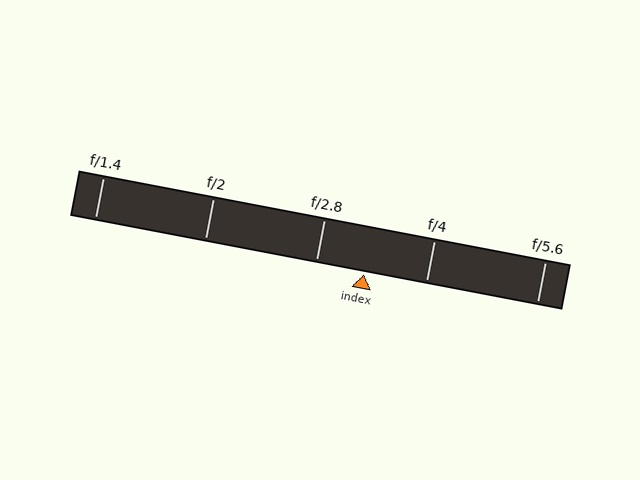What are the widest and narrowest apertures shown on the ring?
The widest aperture shown is f/1.4 and the narrowest is f/5.6.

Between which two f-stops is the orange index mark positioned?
The index mark is between f/2.8 and f/4.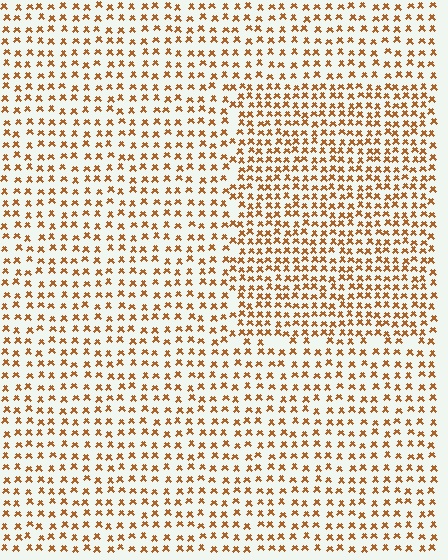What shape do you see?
I see a rectangle.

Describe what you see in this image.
The image contains small brown elements arranged at two different densities. A rectangle-shaped region is visible where the elements are more densely packed than the surrounding area.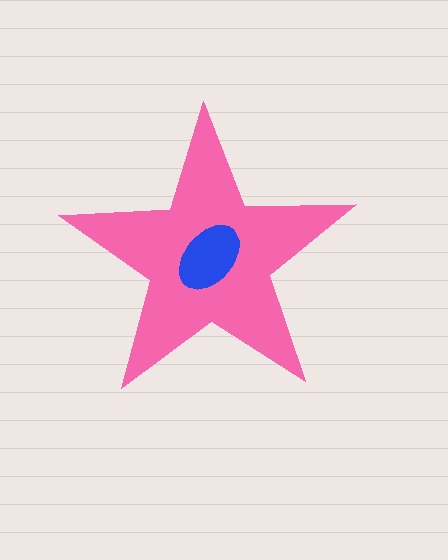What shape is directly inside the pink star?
The blue ellipse.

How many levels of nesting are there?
2.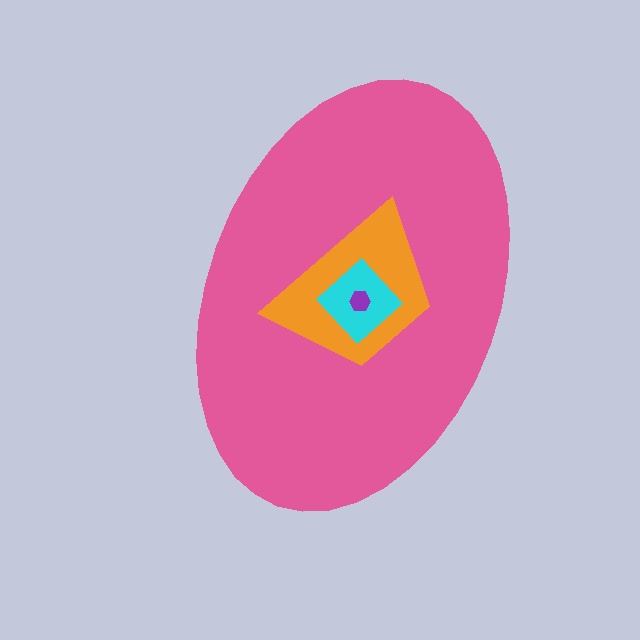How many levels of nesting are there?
4.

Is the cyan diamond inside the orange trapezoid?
Yes.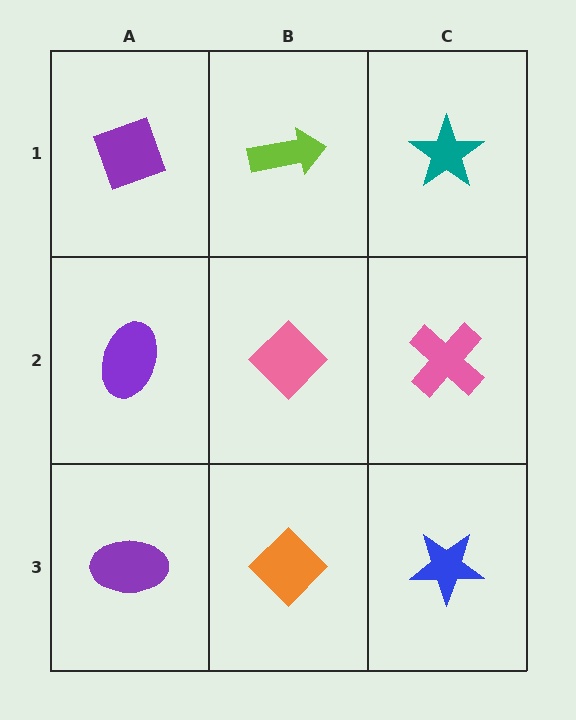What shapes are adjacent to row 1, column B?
A pink diamond (row 2, column B), a purple diamond (row 1, column A), a teal star (row 1, column C).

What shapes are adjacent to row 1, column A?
A purple ellipse (row 2, column A), a lime arrow (row 1, column B).